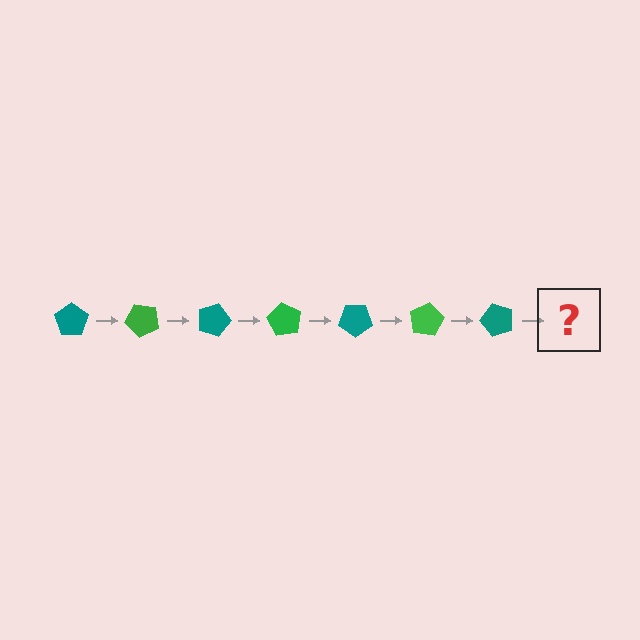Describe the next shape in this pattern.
It should be a green pentagon, rotated 315 degrees from the start.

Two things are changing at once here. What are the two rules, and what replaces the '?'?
The two rules are that it rotates 45 degrees each step and the color cycles through teal and green. The '?' should be a green pentagon, rotated 315 degrees from the start.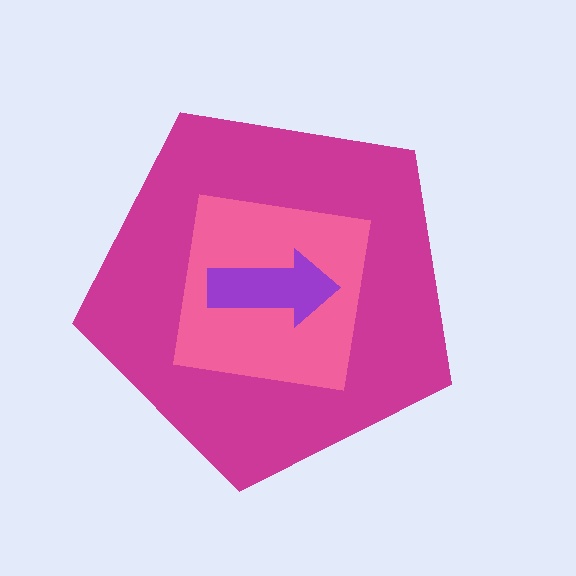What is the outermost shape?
The magenta pentagon.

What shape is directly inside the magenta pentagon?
The pink square.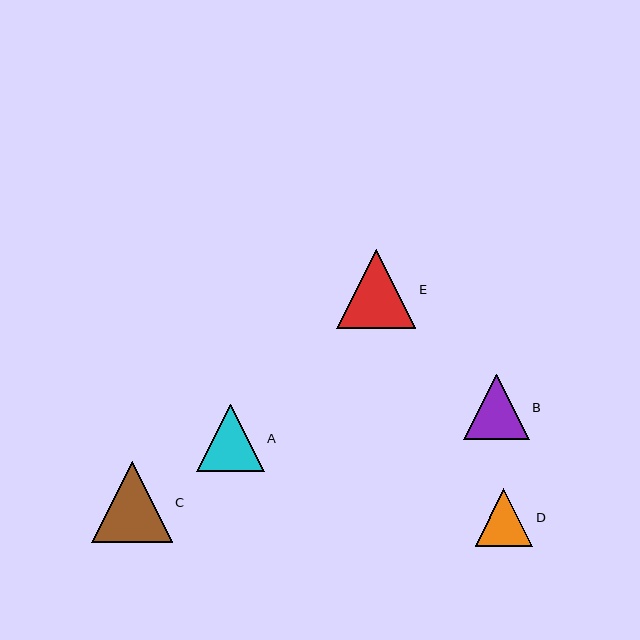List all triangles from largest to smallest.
From largest to smallest: C, E, A, B, D.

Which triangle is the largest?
Triangle C is the largest with a size of approximately 81 pixels.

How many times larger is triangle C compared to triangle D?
Triangle C is approximately 1.4 times the size of triangle D.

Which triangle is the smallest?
Triangle D is the smallest with a size of approximately 58 pixels.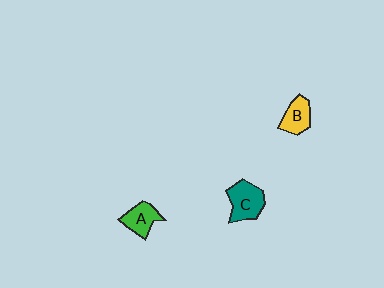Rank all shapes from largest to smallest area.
From largest to smallest: C (teal), A (green), B (yellow).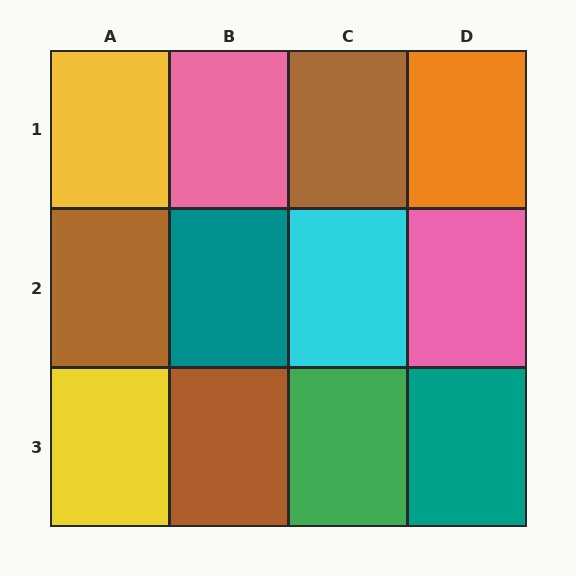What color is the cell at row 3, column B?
Brown.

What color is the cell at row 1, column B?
Pink.